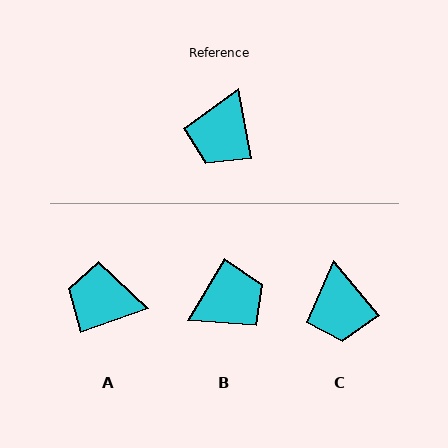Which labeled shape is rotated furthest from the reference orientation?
B, about 139 degrees away.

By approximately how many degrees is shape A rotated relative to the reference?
Approximately 80 degrees clockwise.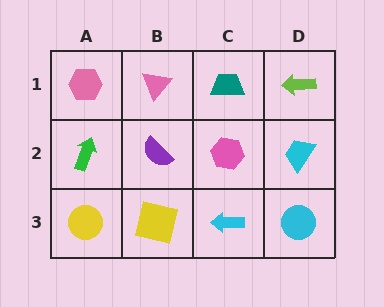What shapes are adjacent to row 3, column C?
A pink hexagon (row 2, column C), a yellow square (row 3, column B), a cyan circle (row 3, column D).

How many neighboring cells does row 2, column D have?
3.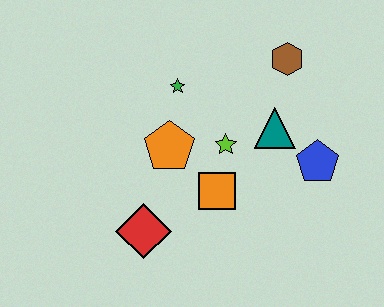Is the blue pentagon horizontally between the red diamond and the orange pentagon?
No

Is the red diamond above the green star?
No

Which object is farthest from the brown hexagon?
The red diamond is farthest from the brown hexagon.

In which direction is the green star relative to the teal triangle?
The green star is to the left of the teal triangle.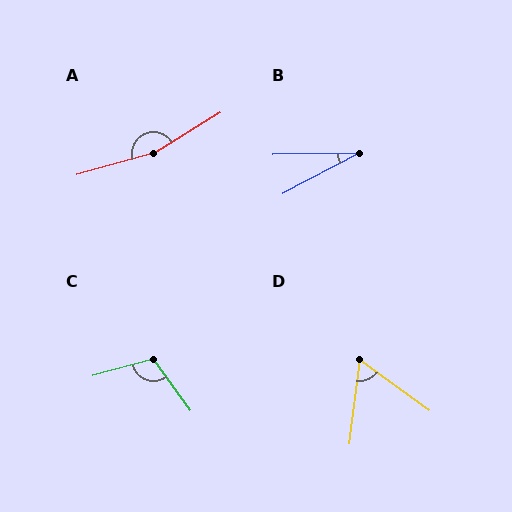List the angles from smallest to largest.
B (27°), D (61°), C (111°), A (164°).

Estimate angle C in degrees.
Approximately 111 degrees.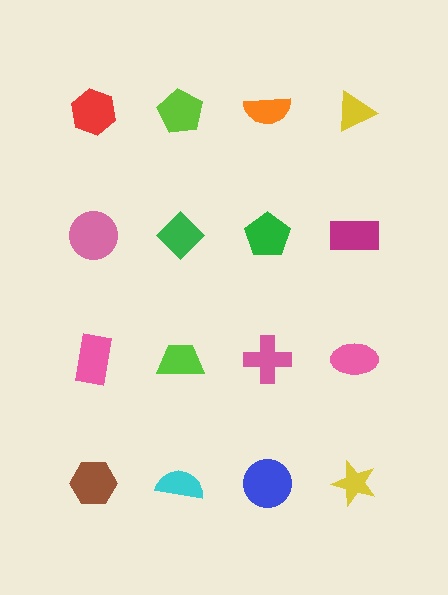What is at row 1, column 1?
A red hexagon.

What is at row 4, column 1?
A brown hexagon.